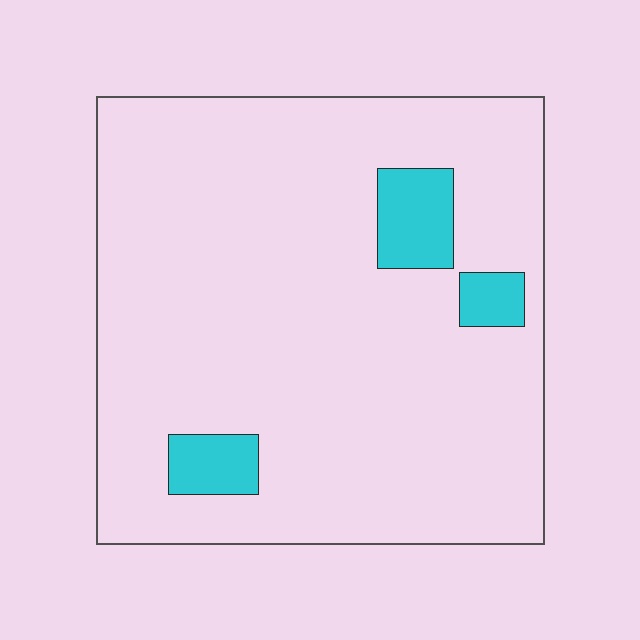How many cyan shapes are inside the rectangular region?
3.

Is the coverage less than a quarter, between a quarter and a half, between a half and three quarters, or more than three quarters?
Less than a quarter.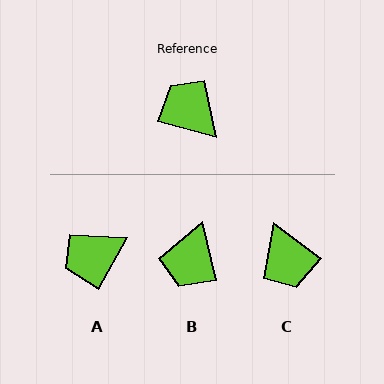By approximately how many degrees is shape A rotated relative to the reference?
Approximately 76 degrees counter-clockwise.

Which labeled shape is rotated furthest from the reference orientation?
C, about 157 degrees away.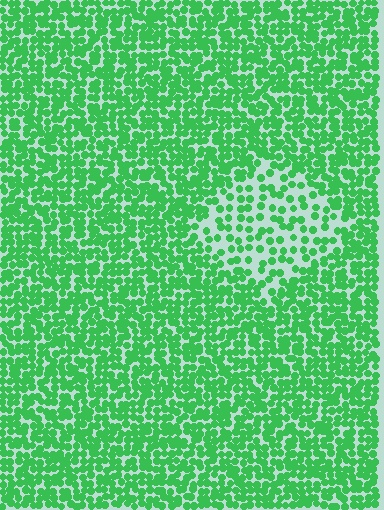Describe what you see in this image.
The image contains small green elements arranged at two different densities. A diamond-shaped region is visible where the elements are less densely packed than the surrounding area.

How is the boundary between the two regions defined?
The boundary is defined by a change in element density (approximately 2.1x ratio). All elements are the same color, size, and shape.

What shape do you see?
I see a diamond.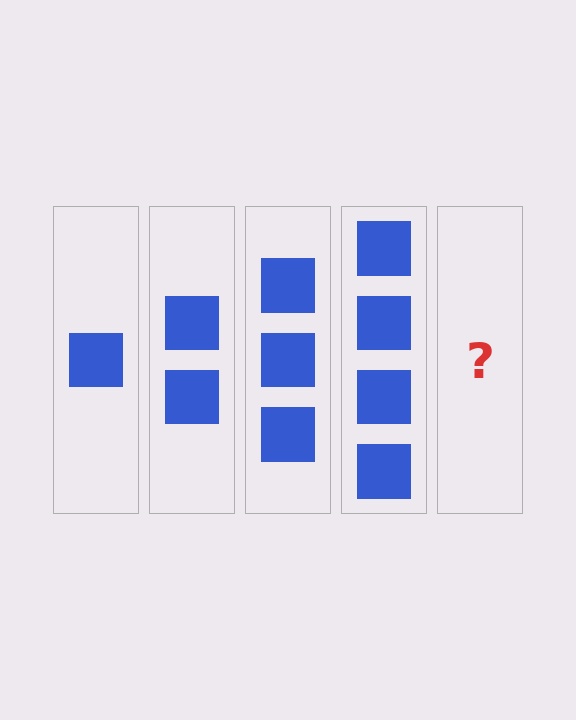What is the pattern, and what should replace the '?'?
The pattern is that each step adds one more square. The '?' should be 5 squares.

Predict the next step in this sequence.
The next step is 5 squares.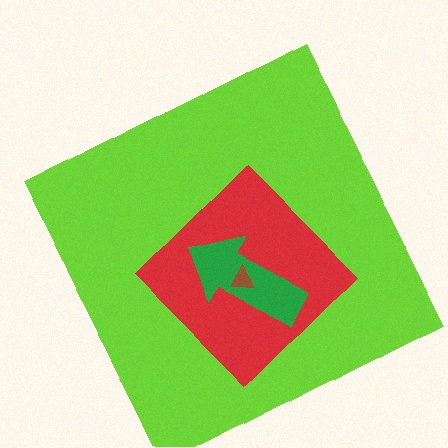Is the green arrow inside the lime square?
Yes.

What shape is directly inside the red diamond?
The green arrow.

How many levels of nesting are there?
4.